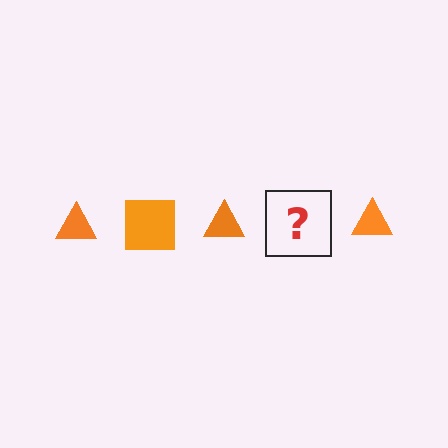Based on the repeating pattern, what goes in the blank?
The blank should be an orange square.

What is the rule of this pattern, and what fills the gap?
The rule is that the pattern cycles through triangle, square shapes in orange. The gap should be filled with an orange square.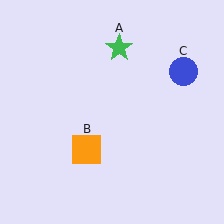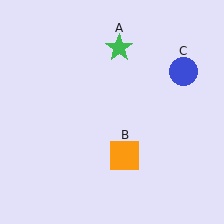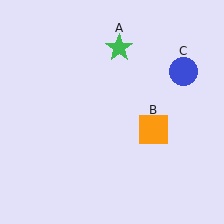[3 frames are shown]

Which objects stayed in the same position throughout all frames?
Green star (object A) and blue circle (object C) remained stationary.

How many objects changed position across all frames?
1 object changed position: orange square (object B).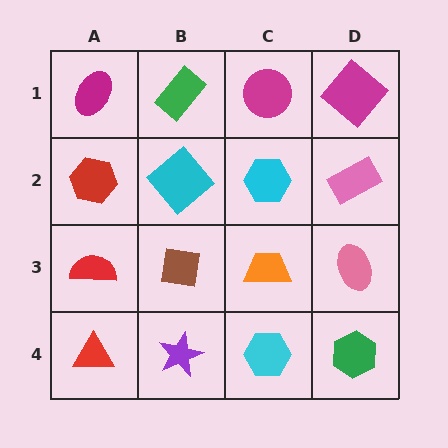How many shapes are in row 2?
4 shapes.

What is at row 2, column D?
A pink rectangle.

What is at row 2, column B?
A cyan diamond.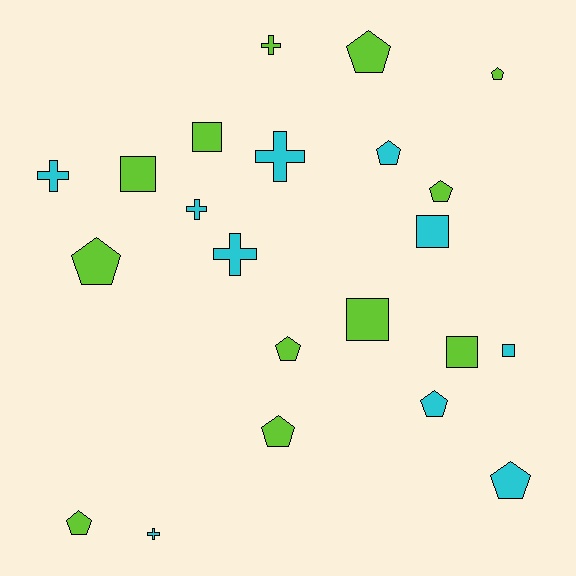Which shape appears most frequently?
Pentagon, with 10 objects.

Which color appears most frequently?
Lime, with 12 objects.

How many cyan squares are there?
There are 2 cyan squares.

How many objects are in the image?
There are 22 objects.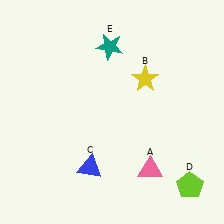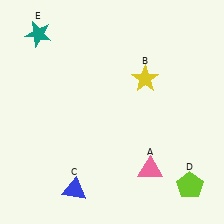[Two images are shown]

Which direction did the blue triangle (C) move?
The blue triangle (C) moved down.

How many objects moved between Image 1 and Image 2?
2 objects moved between the two images.